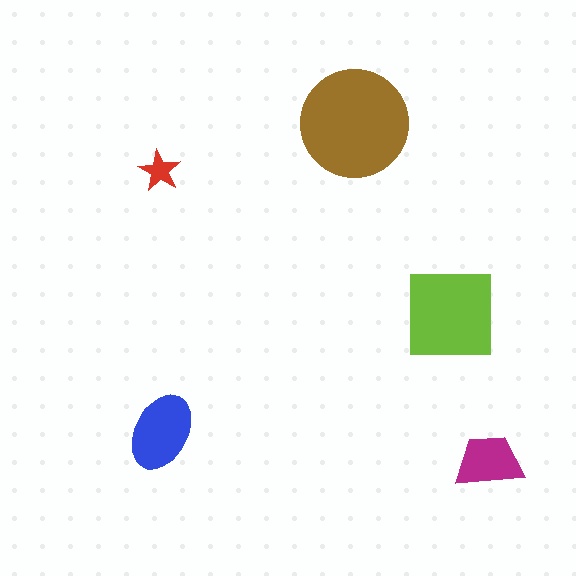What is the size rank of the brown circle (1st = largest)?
1st.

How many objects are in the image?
There are 5 objects in the image.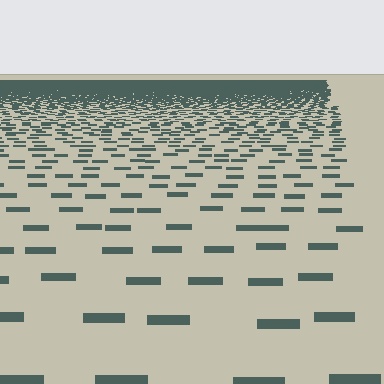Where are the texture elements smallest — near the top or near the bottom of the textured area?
Near the top.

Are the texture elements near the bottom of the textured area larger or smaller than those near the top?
Larger. Near the bottom, elements are closer to the viewer and appear at a bigger on-screen size.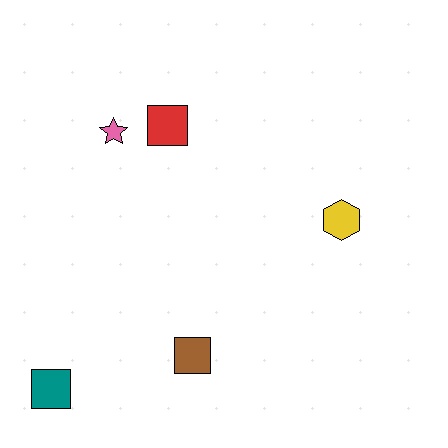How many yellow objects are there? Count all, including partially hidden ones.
There is 1 yellow object.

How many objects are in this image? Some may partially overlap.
There are 5 objects.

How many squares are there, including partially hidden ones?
There are 3 squares.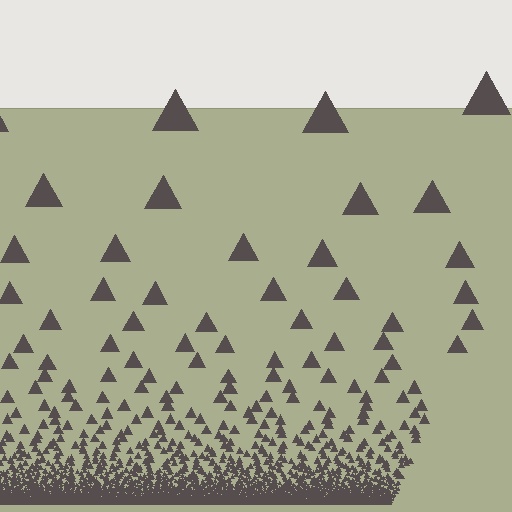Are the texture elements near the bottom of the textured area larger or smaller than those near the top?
Smaller. The gradient is inverted — elements near the bottom are smaller and denser.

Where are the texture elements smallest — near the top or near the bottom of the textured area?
Near the bottom.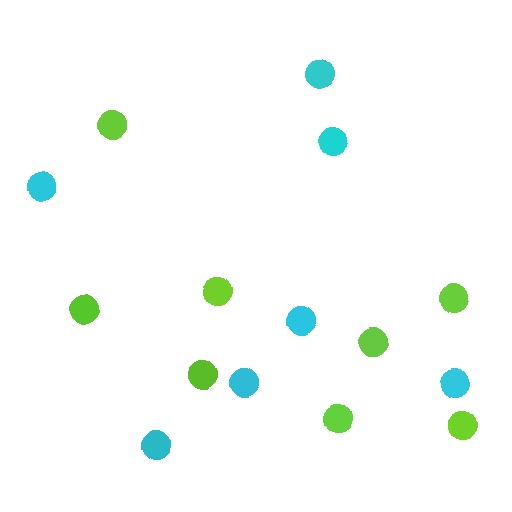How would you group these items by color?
There are 2 groups: one group of lime circles (8) and one group of cyan circles (7).